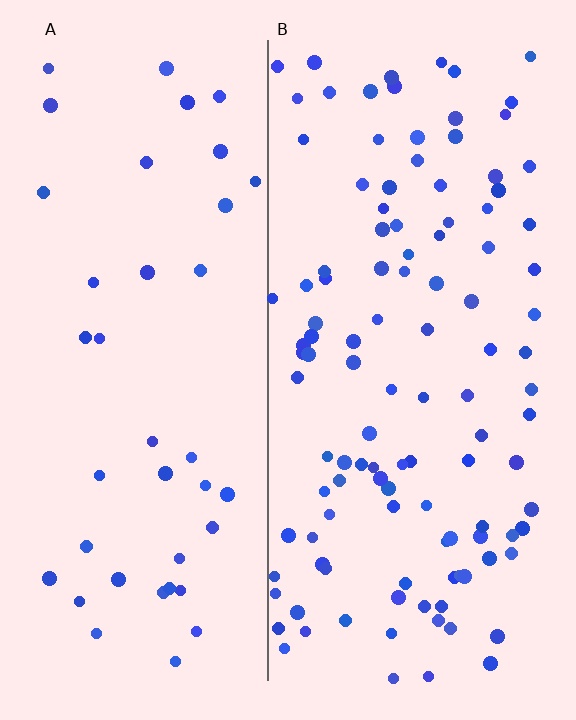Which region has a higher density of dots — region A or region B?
B (the right).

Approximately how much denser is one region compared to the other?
Approximately 2.8× — region B over region A.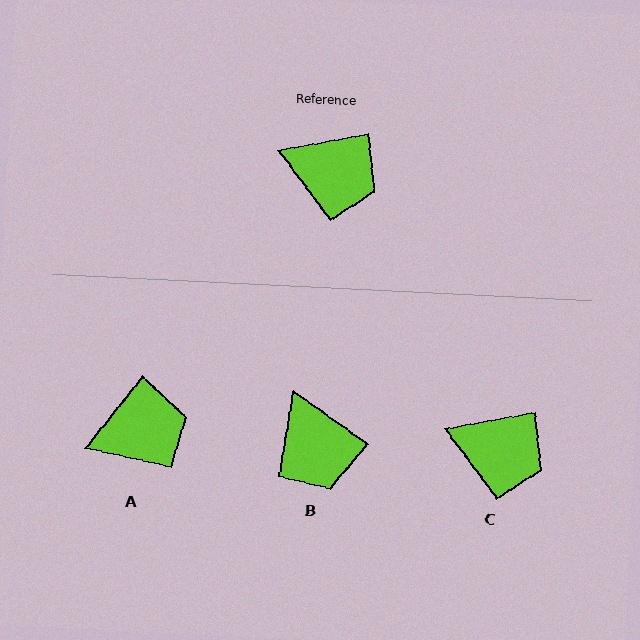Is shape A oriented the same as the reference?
No, it is off by about 40 degrees.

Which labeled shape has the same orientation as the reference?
C.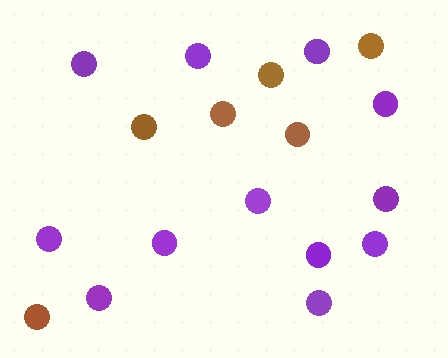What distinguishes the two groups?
There are 2 groups: one group of purple circles (12) and one group of brown circles (6).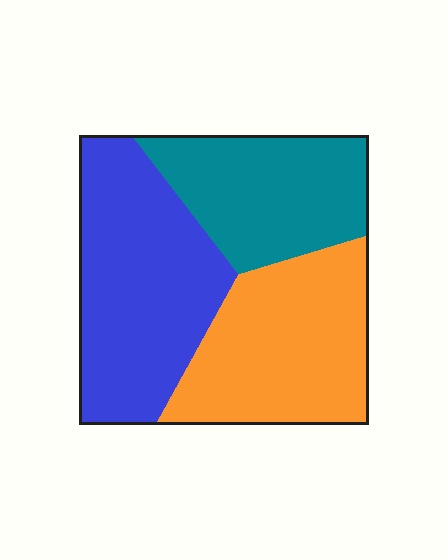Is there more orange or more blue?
Blue.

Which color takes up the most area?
Blue, at roughly 40%.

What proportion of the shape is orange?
Orange takes up about one third (1/3) of the shape.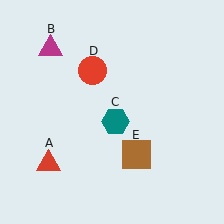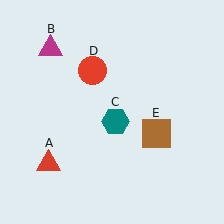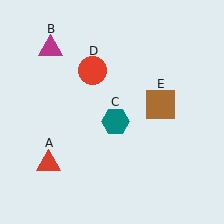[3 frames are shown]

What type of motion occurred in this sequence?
The brown square (object E) rotated counterclockwise around the center of the scene.